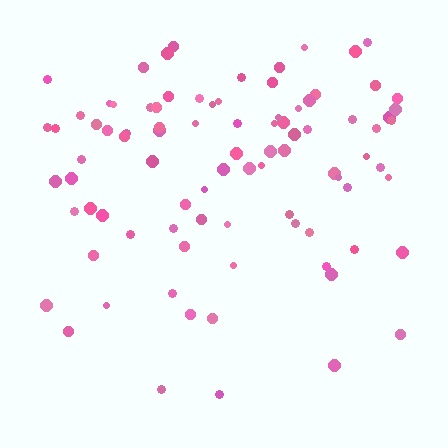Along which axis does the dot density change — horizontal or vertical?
Vertical.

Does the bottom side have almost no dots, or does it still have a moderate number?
Still a moderate number, just noticeably fewer than the top.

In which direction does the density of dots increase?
From bottom to top, with the top side densest.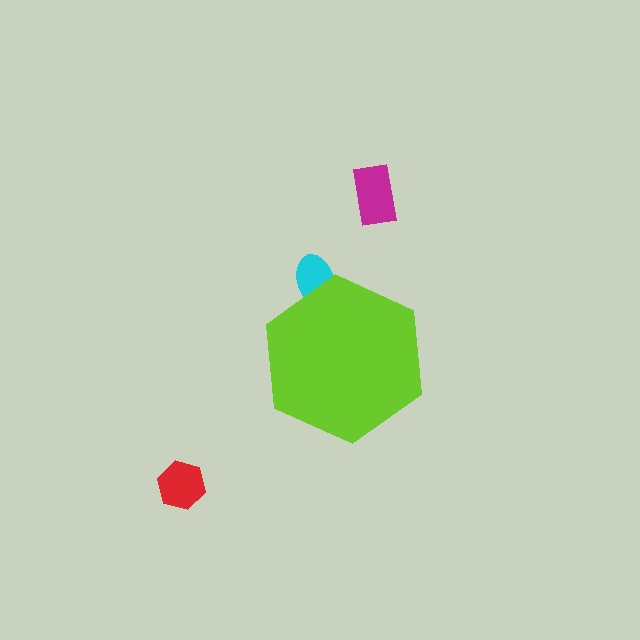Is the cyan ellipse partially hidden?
Yes, the cyan ellipse is partially hidden behind the lime hexagon.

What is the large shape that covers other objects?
A lime hexagon.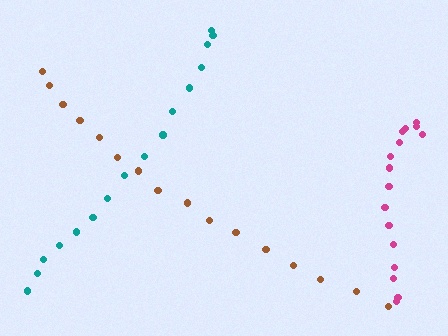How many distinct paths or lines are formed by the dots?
There are 3 distinct paths.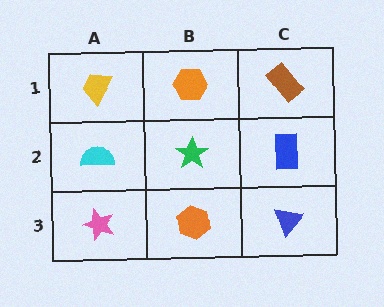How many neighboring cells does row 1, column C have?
2.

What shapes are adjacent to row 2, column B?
An orange hexagon (row 1, column B), an orange hexagon (row 3, column B), a cyan semicircle (row 2, column A), a blue rectangle (row 2, column C).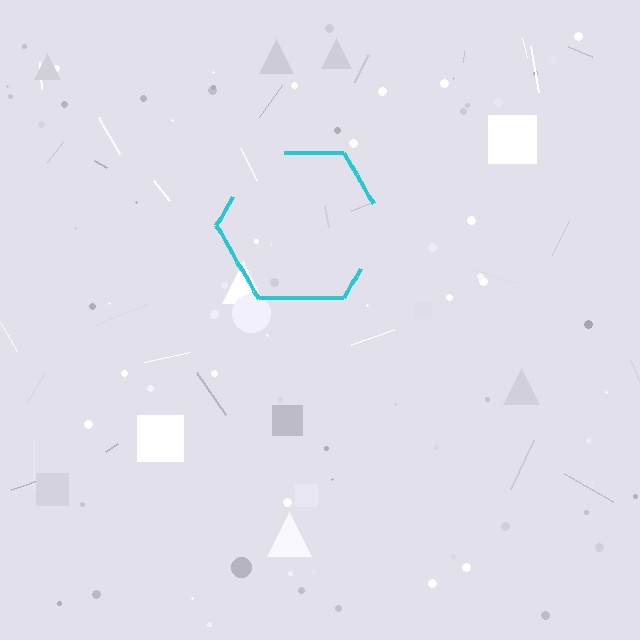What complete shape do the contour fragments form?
The contour fragments form a hexagon.